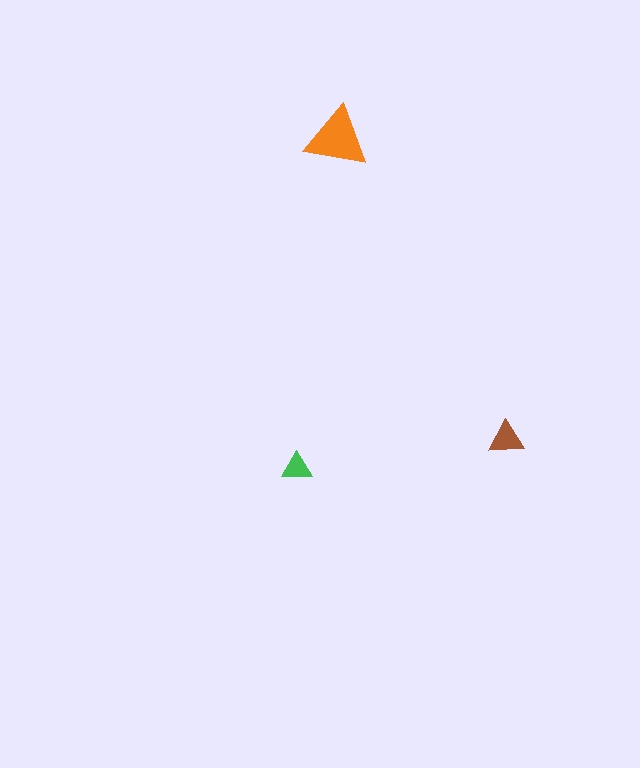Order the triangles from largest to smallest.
the orange one, the brown one, the green one.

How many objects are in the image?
There are 3 objects in the image.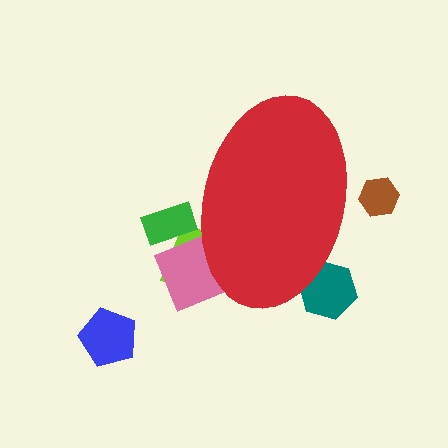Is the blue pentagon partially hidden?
No, the blue pentagon is fully visible.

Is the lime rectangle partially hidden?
Yes, the lime rectangle is partially hidden behind the red ellipse.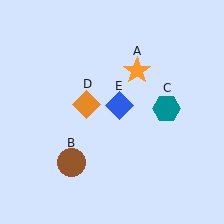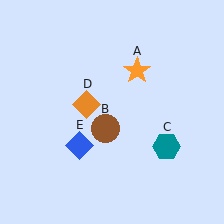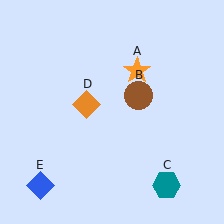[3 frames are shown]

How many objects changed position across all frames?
3 objects changed position: brown circle (object B), teal hexagon (object C), blue diamond (object E).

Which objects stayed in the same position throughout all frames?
Orange star (object A) and orange diamond (object D) remained stationary.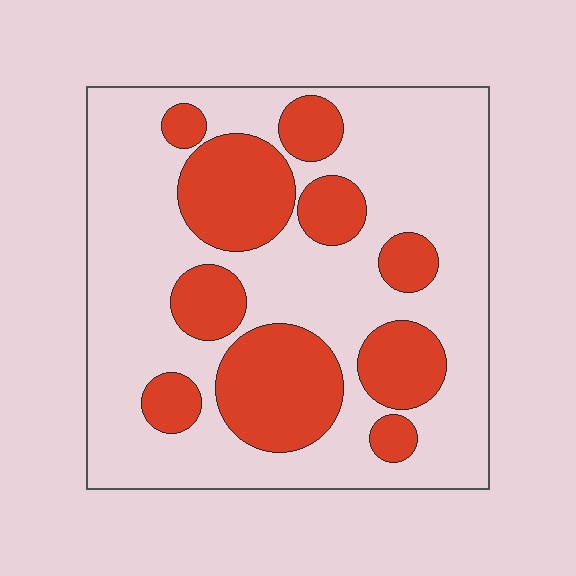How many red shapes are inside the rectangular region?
10.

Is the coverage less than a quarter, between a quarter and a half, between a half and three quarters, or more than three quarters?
Between a quarter and a half.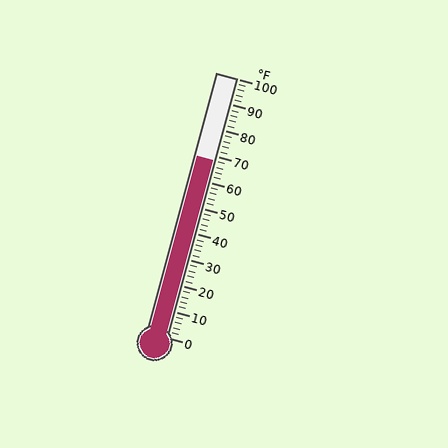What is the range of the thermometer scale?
The thermometer scale ranges from 0°F to 100°F.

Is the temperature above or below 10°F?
The temperature is above 10°F.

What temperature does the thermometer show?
The thermometer shows approximately 68°F.